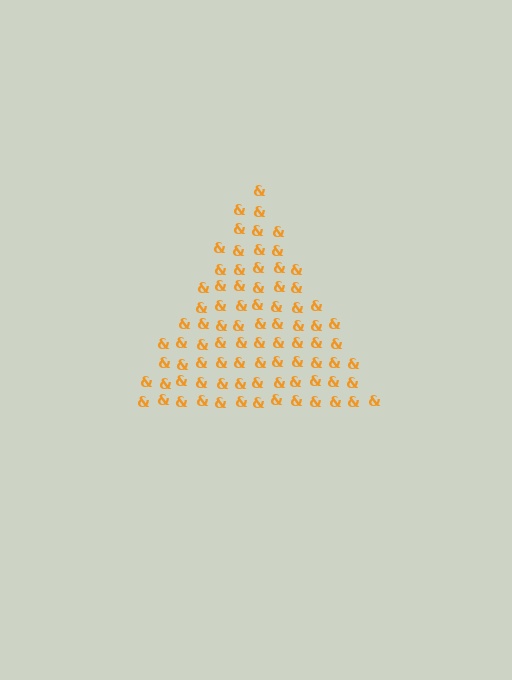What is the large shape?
The large shape is a triangle.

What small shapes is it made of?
It is made of small ampersands.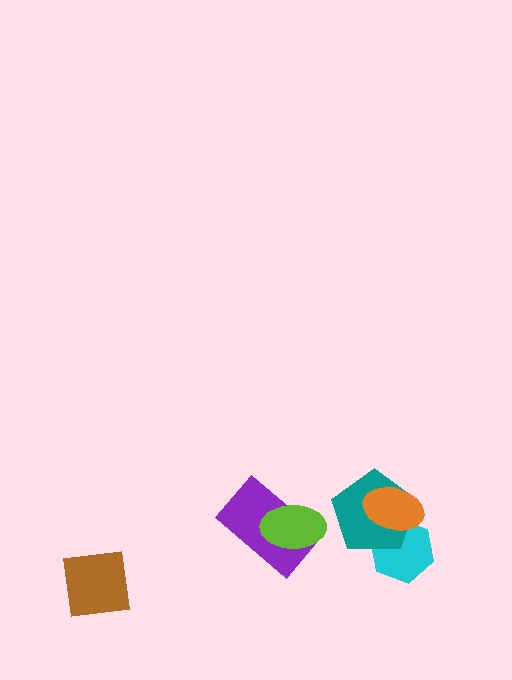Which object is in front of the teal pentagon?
The orange ellipse is in front of the teal pentagon.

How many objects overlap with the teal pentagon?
2 objects overlap with the teal pentagon.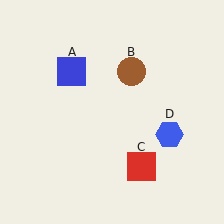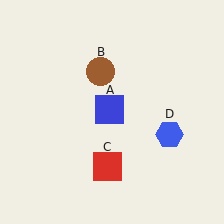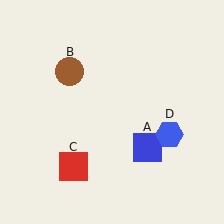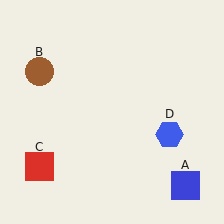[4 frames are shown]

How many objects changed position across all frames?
3 objects changed position: blue square (object A), brown circle (object B), red square (object C).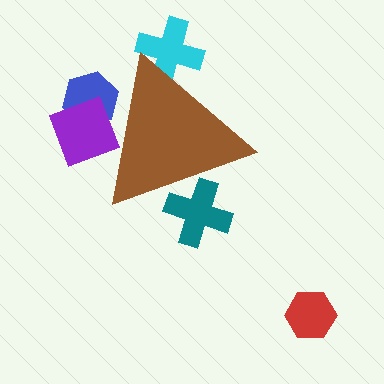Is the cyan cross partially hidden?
Yes, the cyan cross is partially hidden behind the brown triangle.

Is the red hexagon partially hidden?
No, the red hexagon is fully visible.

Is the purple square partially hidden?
Yes, the purple square is partially hidden behind the brown triangle.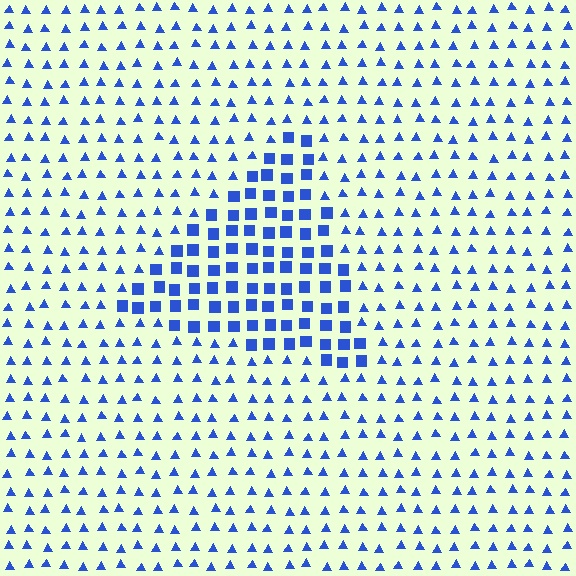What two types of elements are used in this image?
The image uses squares inside the triangle region and triangles outside it.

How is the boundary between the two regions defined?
The boundary is defined by a change in element shape: squares inside vs. triangles outside. All elements share the same color and spacing.